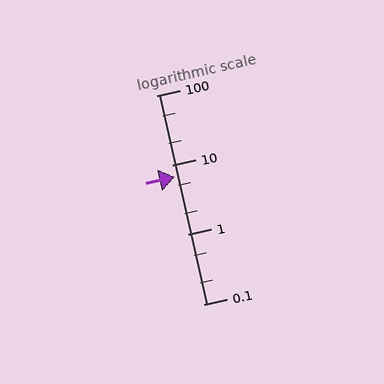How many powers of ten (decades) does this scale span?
The scale spans 3 decades, from 0.1 to 100.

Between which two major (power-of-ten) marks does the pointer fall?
The pointer is between 1 and 10.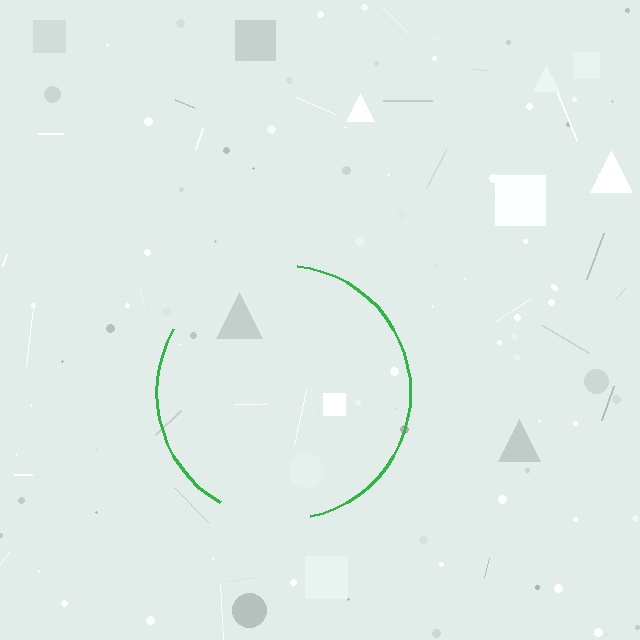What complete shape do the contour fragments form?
The contour fragments form a circle.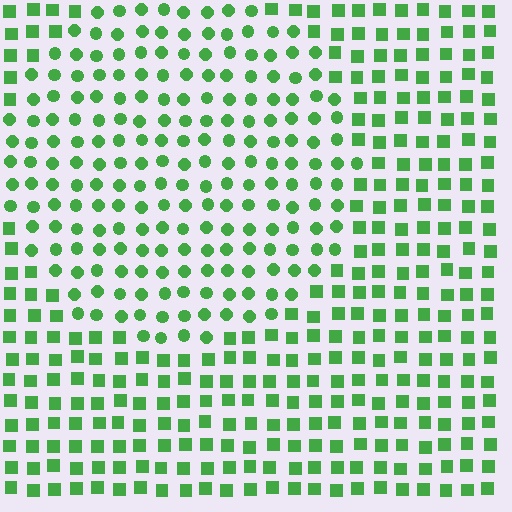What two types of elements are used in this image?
The image uses circles inside the circle region and squares outside it.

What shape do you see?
I see a circle.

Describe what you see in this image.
The image is filled with small green elements arranged in a uniform grid. A circle-shaped region contains circles, while the surrounding area contains squares. The boundary is defined purely by the change in element shape.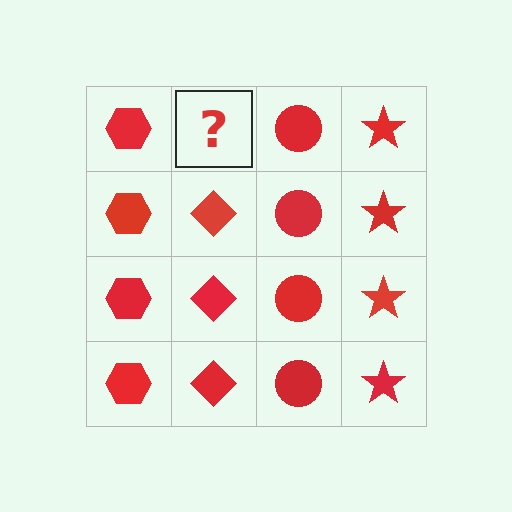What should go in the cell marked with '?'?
The missing cell should contain a red diamond.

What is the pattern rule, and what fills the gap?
The rule is that each column has a consistent shape. The gap should be filled with a red diamond.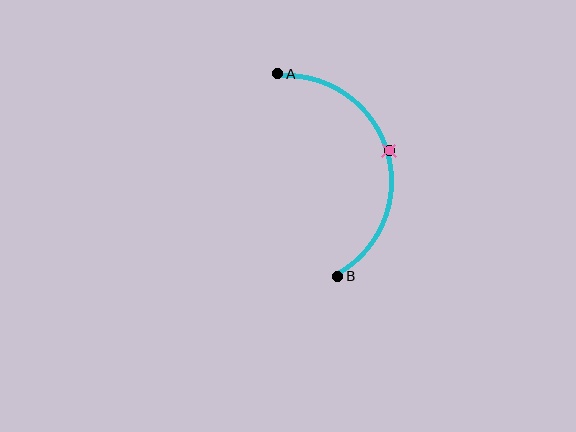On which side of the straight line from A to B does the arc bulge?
The arc bulges to the right of the straight line connecting A and B.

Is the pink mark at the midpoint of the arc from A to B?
Yes. The pink mark lies on the arc at equal arc-length from both A and B — it is the arc midpoint.